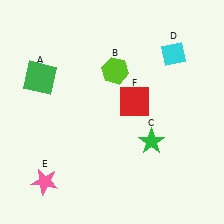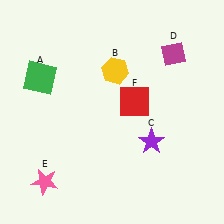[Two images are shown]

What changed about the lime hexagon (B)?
In Image 1, B is lime. In Image 2, it changed to yellow.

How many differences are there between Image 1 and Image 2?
There are 3 differences between the two images.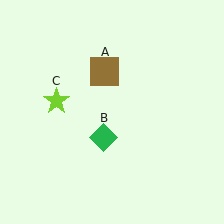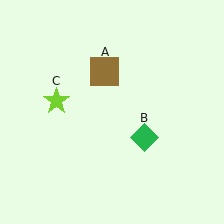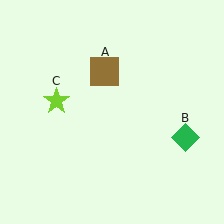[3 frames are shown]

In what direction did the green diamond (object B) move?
The green diamond (object B) moved right.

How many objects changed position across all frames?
1 object changed position: green diamond (object B).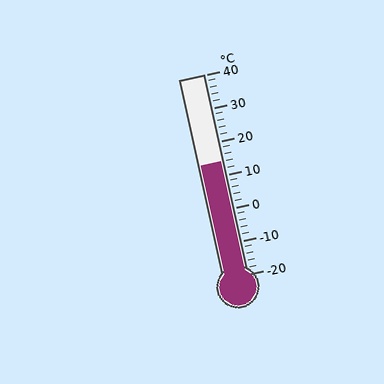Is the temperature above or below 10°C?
The temperature is above 10°C.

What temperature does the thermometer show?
The thermometer shows approximately 14°C.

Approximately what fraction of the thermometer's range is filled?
The thermometer is filled to approximately 55% of its range.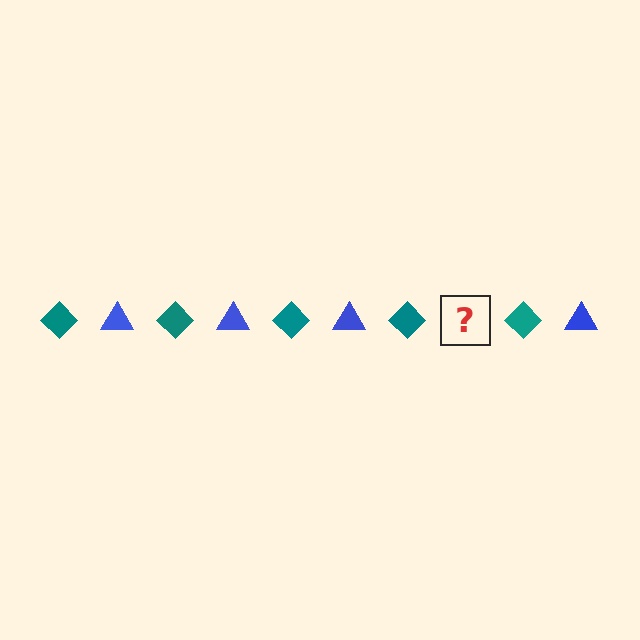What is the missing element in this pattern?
The missing element is a blue triangle.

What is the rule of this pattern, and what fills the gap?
The rule is that the pattern alternates between teal diamond and blue triangle. The gap should be filled with a blue triangle.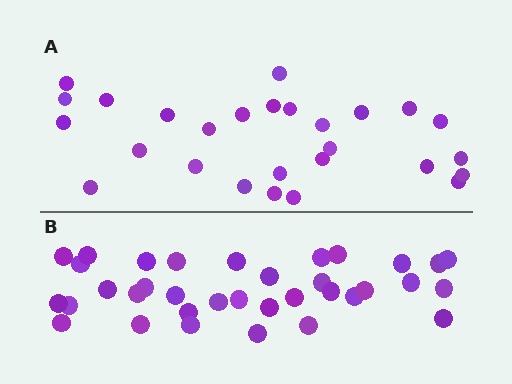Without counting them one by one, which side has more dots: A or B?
Region B (the bottom region) has more dots.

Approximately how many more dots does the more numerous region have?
Region B has roughly 8 or so more dots than region A.